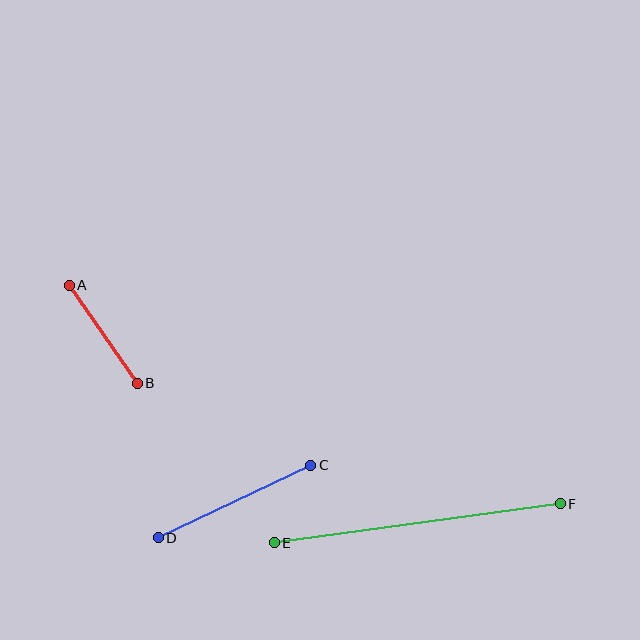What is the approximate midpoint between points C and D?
The midpoint is at approximately (234, 501) pixels.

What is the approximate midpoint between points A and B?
The midpoint is at approximately (103, 334) pixels.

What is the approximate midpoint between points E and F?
The midpoint is at approximately (417, 523) pixels.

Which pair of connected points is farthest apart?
Points E and F are farthest apart.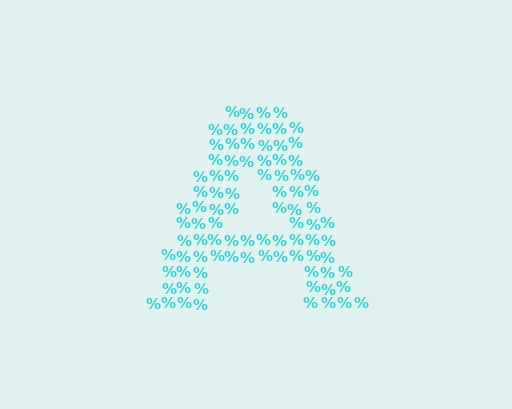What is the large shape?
The large shape is the letter A.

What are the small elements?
The small elements are percent signs.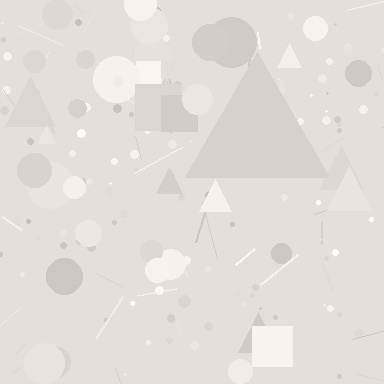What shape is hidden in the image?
A triangle is hidden in the image.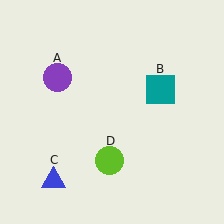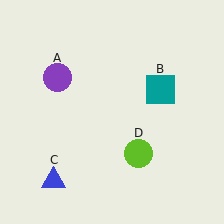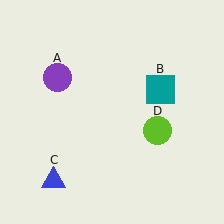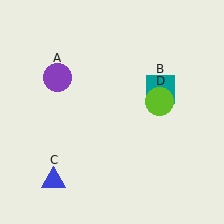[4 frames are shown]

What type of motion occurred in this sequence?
The lime circle (object D) rotated counterclockwise around the center of the scene.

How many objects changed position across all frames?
1 object changed position: lime circle (object D).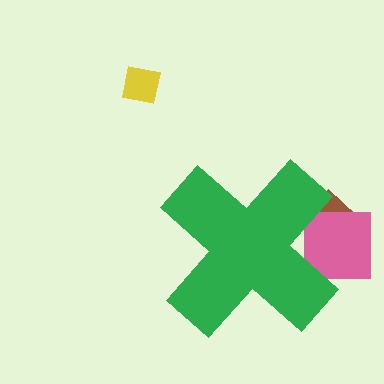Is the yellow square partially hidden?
No, the yellow square is fully visible.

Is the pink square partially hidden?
Yes, the pink square is partially hidden behind the green cross.